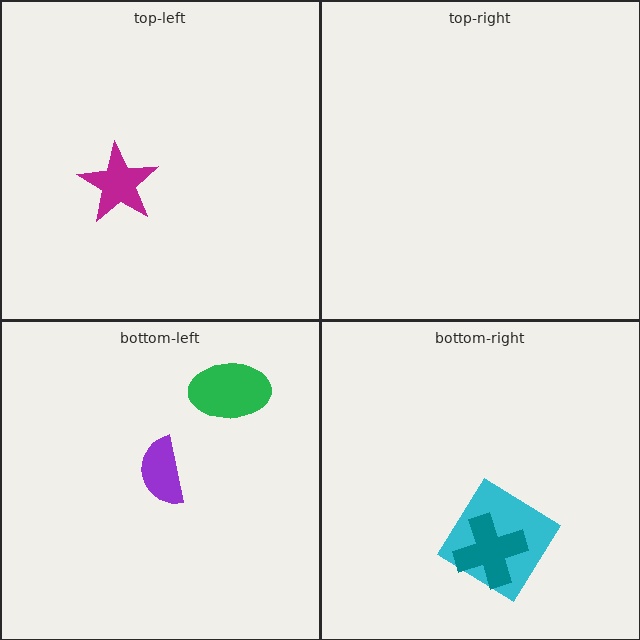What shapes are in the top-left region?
The magenta star.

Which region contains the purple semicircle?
The bottom-left region.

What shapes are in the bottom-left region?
The green ellipse, the purple semicircle.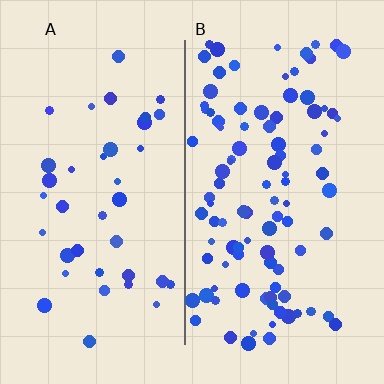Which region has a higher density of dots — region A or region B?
B (the right).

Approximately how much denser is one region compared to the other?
Approximately 2.6× — region B over region A.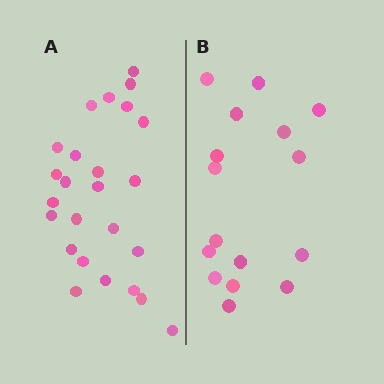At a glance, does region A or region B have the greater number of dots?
Region A (the left region) has more dots.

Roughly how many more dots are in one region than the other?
Region A has roughly 8 or so more dots than region B.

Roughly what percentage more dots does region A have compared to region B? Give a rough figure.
About 55% more.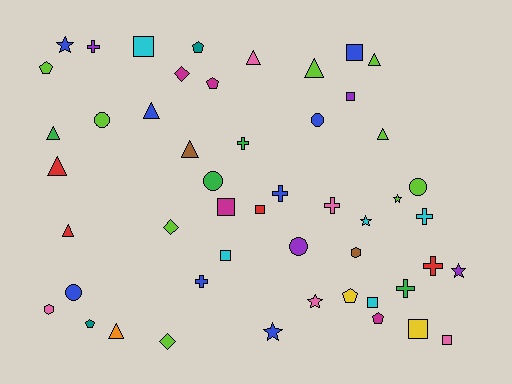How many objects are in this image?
There are 50 objects.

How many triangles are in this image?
There are 10 triangles.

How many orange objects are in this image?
There is 1 orange object.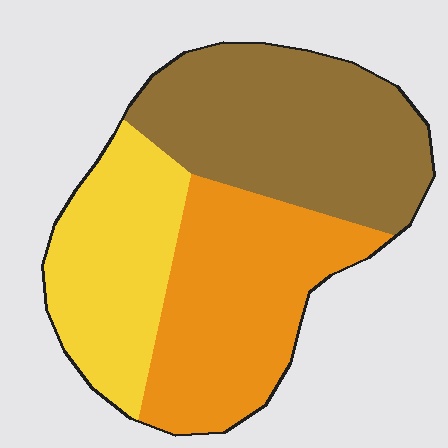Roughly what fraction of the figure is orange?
Orange covers about 35% of the figure.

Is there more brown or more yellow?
Brown.